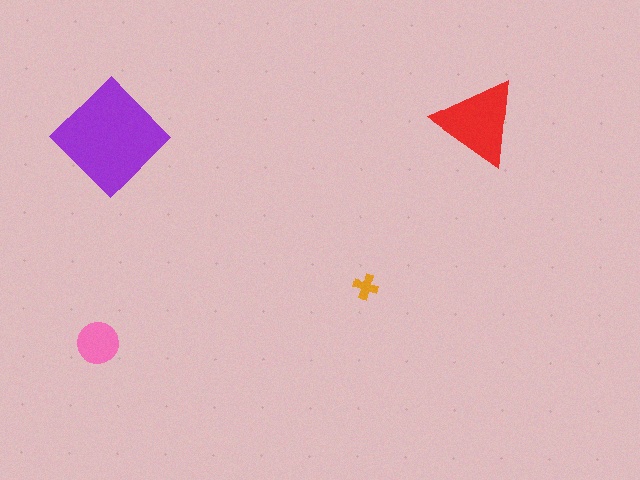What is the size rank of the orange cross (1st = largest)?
4th.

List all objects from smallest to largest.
The orange cross, the pink circle, the red triangle, the purple diamond.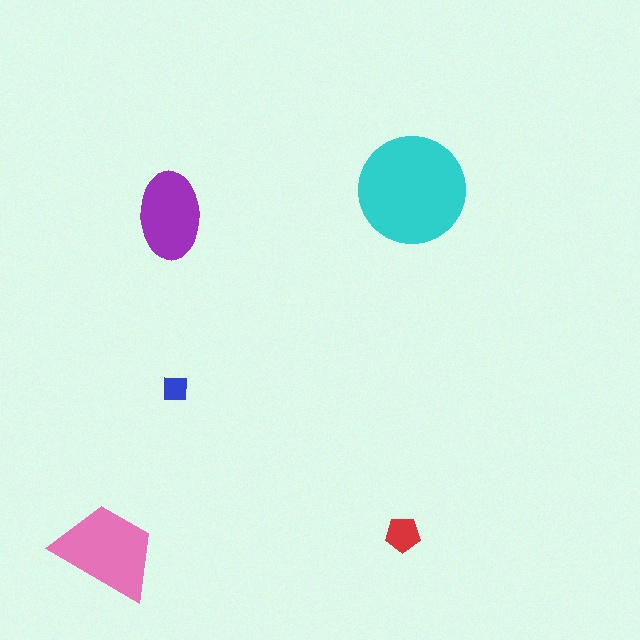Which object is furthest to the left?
The pink trapezoid is leftmost.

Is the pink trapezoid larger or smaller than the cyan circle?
Smaller.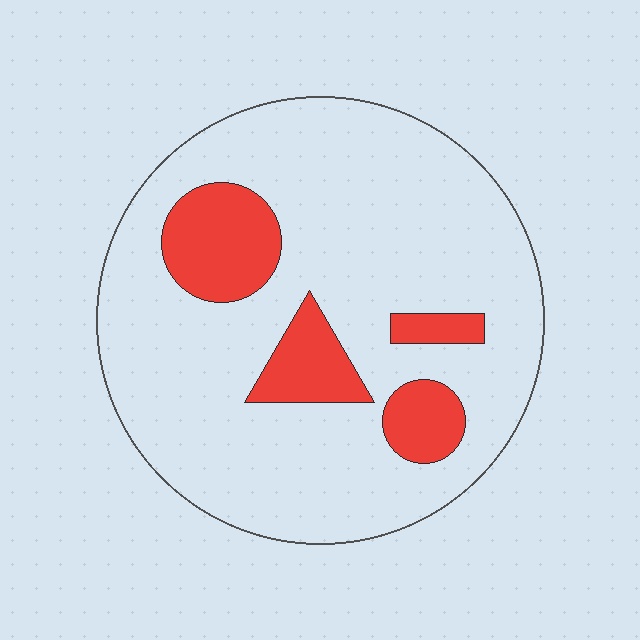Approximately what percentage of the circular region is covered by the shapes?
Approximately 15%.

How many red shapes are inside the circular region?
4.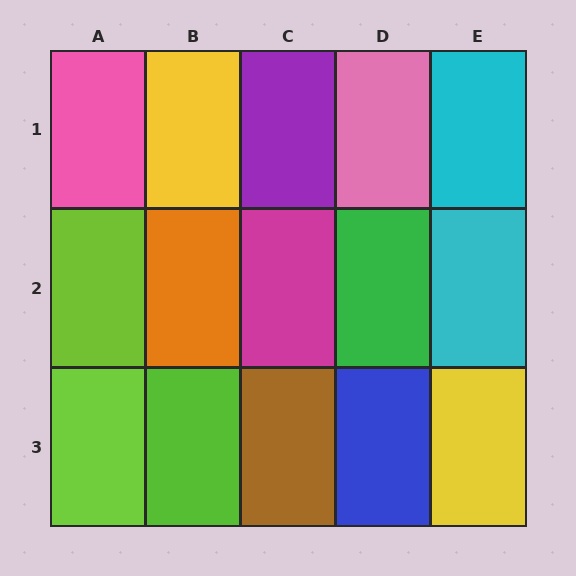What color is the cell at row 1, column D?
Pink.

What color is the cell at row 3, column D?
Blue.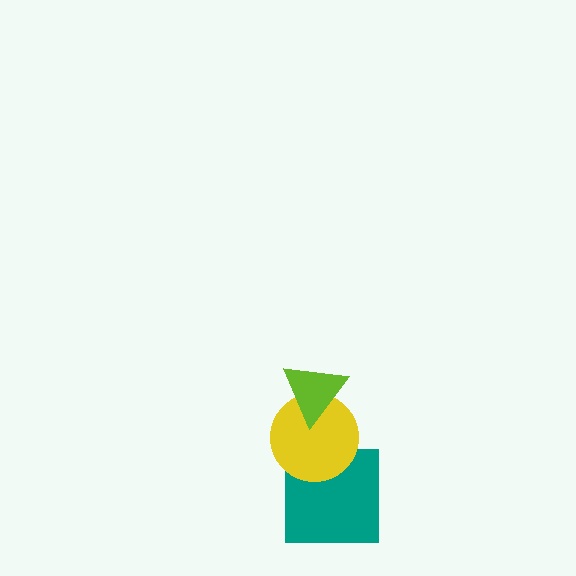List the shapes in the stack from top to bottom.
From top to bottom: the lime triangle, the yellow circle, the teal square.